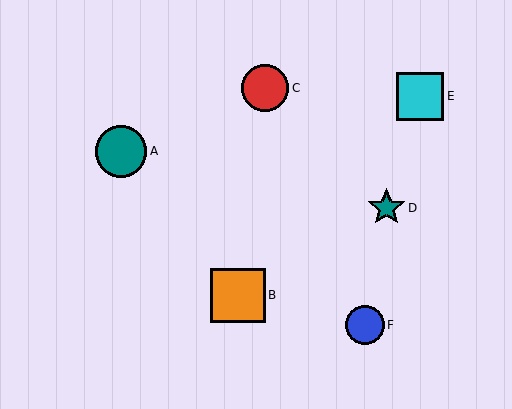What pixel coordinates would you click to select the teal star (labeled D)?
Click at (386, 208) to select the teal star D.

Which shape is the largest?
The orange square (labeled B) is the largest.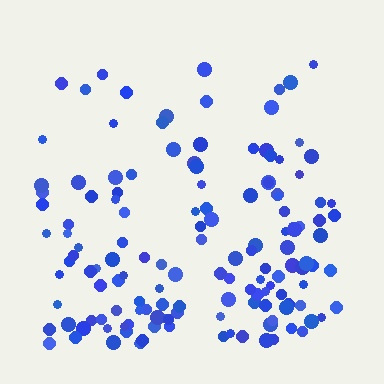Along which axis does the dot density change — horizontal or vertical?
Vertical.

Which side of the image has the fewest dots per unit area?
The top.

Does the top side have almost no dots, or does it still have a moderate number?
Still a moderate number, just noticeably fewer than the bottom.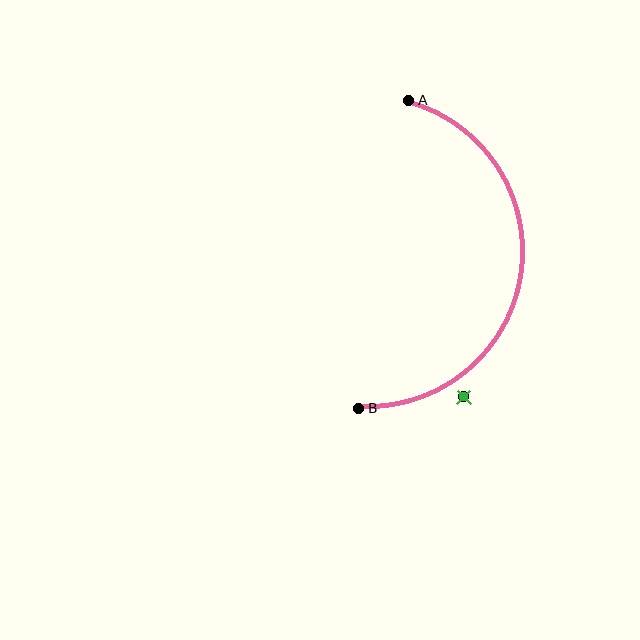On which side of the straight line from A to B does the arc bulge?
The arc bulges to the right of the straight line connecting A and B.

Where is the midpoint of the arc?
The arc midpoint is the point on the curve farthest from the straight line joining A and B. It sits to the right of that line.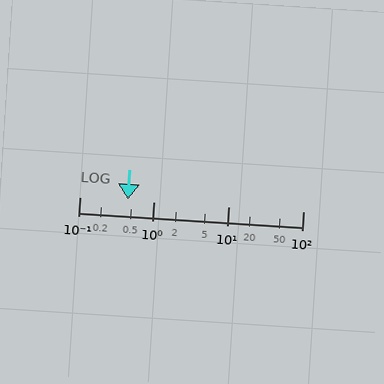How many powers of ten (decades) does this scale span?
The scale spans 3 decades, from 0.1 to 100.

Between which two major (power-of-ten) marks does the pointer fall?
The pointer is between 0.1 and 1.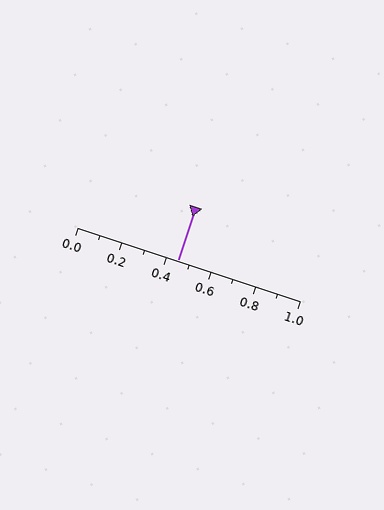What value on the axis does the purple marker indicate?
The marker indicates approximately 0.45.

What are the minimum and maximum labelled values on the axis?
The axis runs from 0.0 to 1.0.